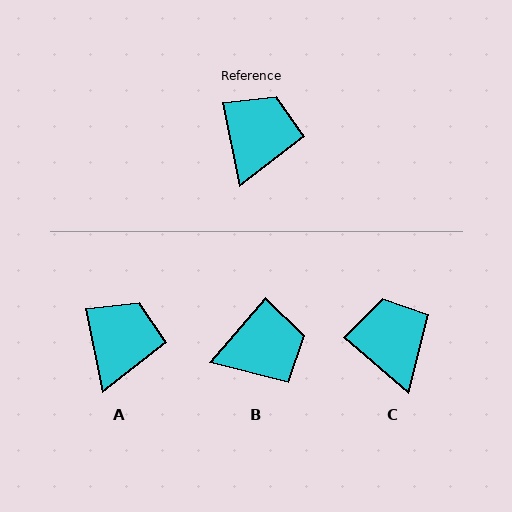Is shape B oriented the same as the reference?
No, it is off by about 52 degrees.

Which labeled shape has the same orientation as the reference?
A.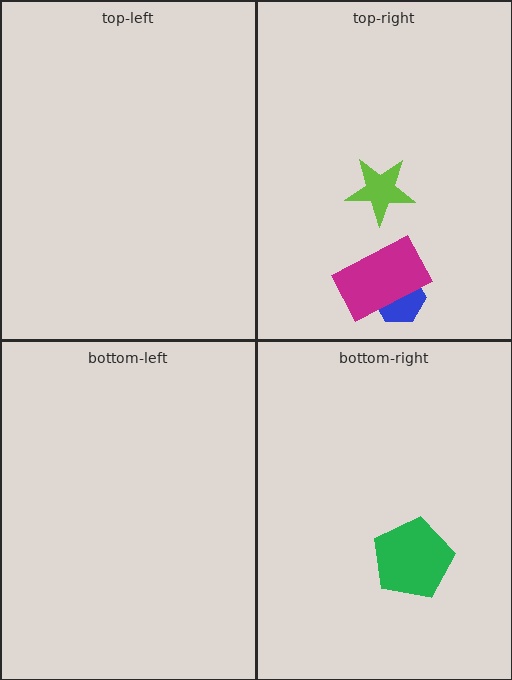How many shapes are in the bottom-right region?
1.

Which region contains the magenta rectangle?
The top-right region.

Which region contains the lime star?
The top-right region.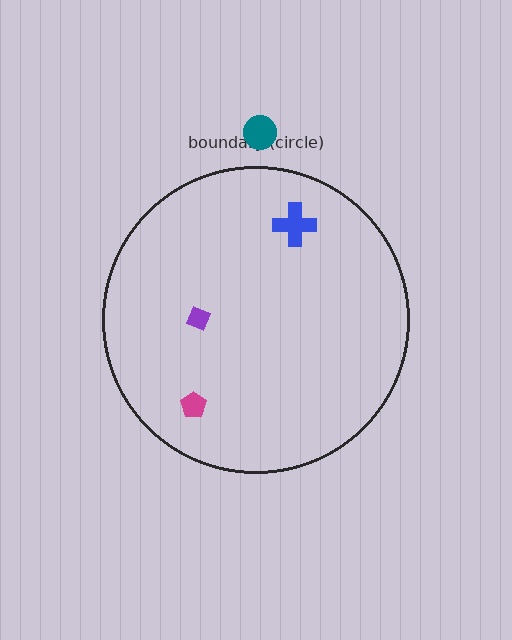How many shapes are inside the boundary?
3 inside, 1 outside.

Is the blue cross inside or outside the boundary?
Inside.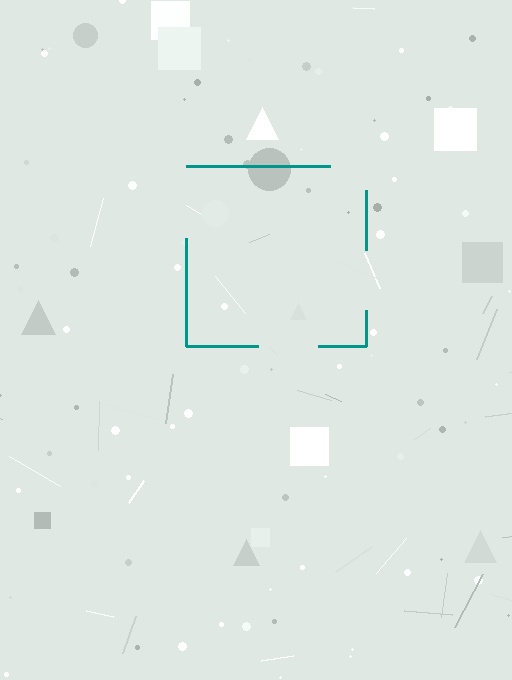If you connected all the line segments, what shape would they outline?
They would outline a square.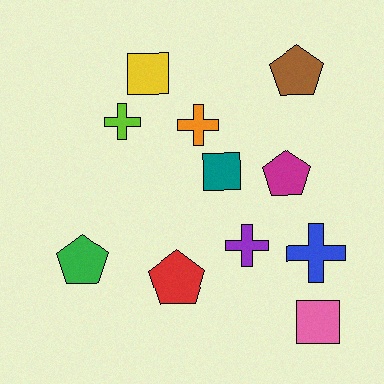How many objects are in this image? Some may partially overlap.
There are 11 objects.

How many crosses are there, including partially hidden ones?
There are 4 crosses.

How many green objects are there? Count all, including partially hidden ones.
There is 1 green object.